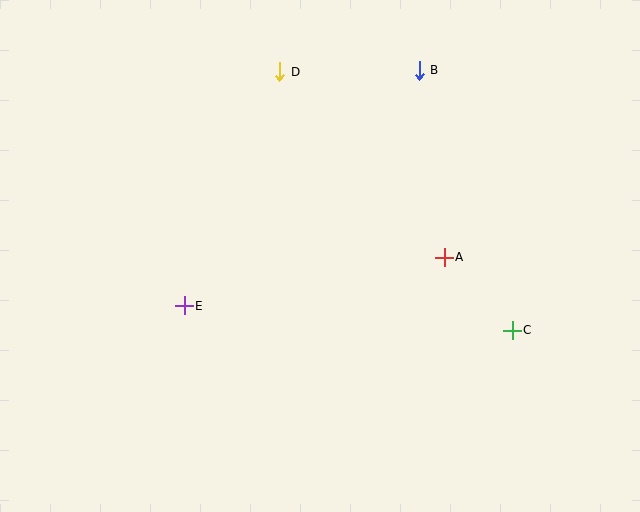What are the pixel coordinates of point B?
Point B is at (419, 70).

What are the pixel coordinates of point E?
Point E is at (184, 306).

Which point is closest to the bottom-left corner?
Point E is closest to the bottom-left corner.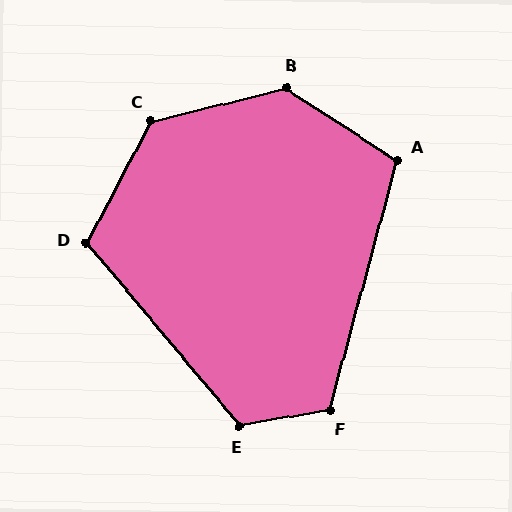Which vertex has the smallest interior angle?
A, at approximately 108 degrees.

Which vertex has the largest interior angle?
B, at approximately 133 degrees.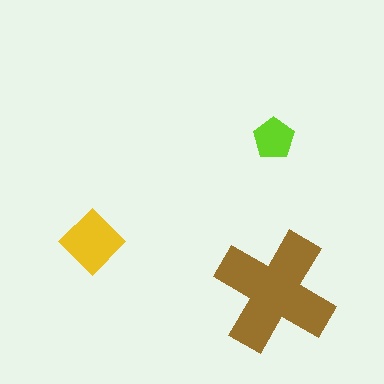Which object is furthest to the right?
The brown cross is rightmost.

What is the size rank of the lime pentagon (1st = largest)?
3rd.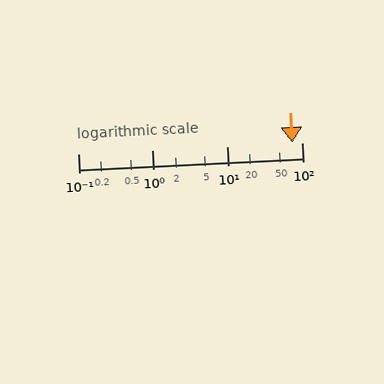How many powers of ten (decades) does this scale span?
The scale spans 3 decades, from 0.1 to 100.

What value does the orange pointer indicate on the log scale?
The pointer indicates approximately 75.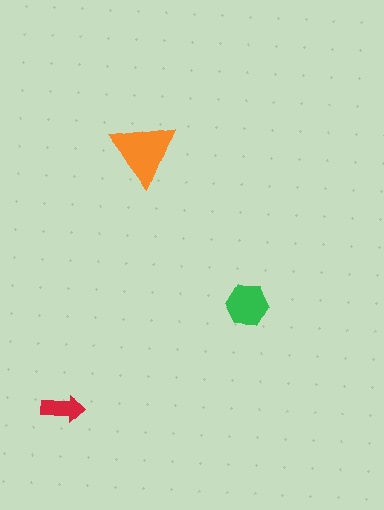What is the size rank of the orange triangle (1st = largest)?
1st.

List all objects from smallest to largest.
The red arrow, the green hexagon, the orange triangle.